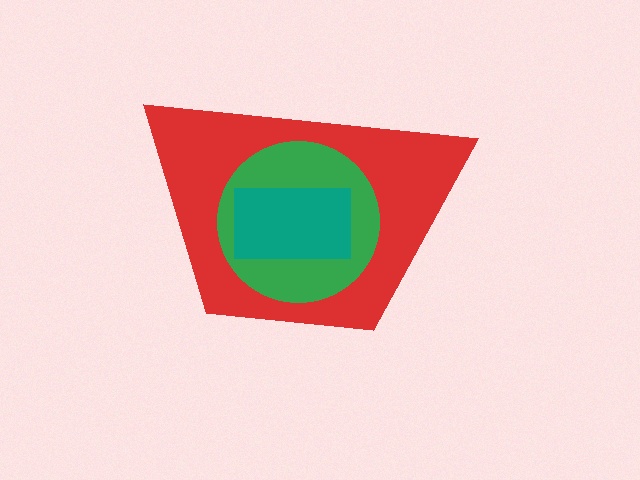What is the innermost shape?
The teal rectangle.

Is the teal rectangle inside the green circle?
Yes.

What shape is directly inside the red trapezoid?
The green circle.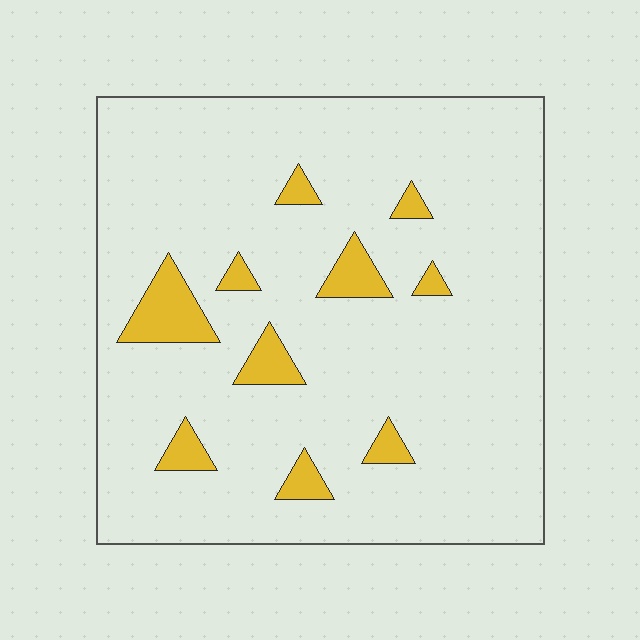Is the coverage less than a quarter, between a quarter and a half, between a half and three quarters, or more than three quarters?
Less than a quarter.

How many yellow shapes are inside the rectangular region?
10.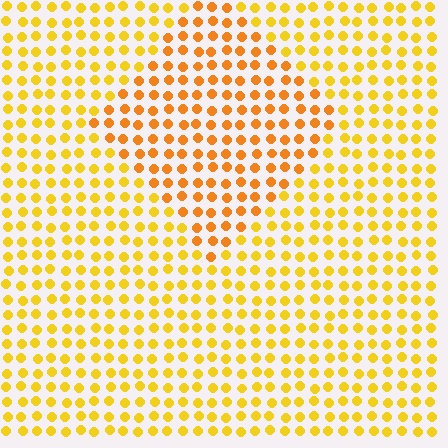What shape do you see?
I see a diamond.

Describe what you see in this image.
The image is filled with small yellow elements in a uniform arrangement. A diamond-shaped region is visible where the elements are tinted to a slightly different hue, forming a subtle color boundary.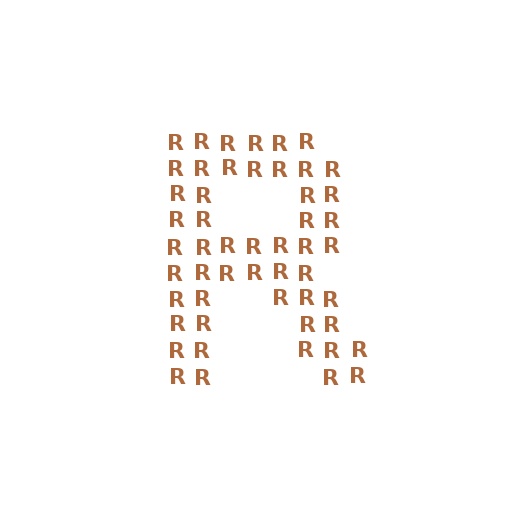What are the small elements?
The small elements are letter R's.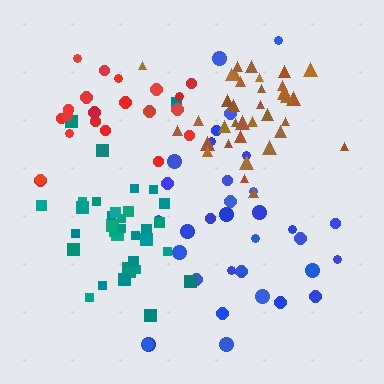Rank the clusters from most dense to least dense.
brown, teal, red, blue.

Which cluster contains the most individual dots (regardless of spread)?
Brown (35).